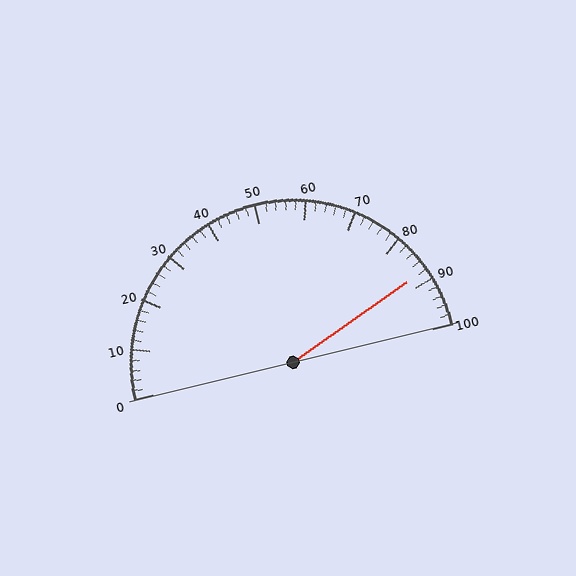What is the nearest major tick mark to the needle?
The nearest major tick mark is 90.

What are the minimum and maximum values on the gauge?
The gauge ranges from 0 to 100.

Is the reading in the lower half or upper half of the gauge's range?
The reading is in the upper half of the range (0 to 100).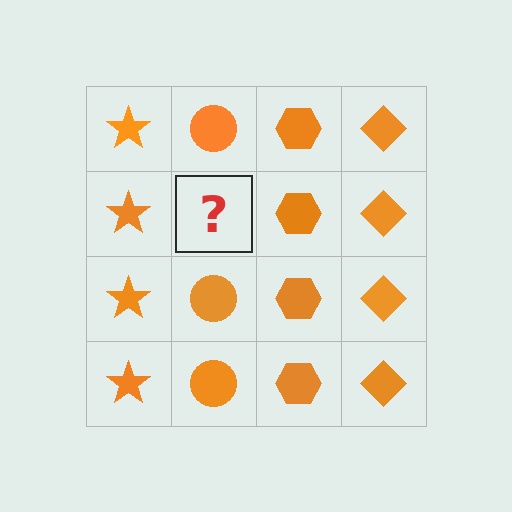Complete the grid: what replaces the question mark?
The question mark should be replaced with an orange circle.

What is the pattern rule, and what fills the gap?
The rule is that each column has a consistent shape. The gap should be filled with an orange circle.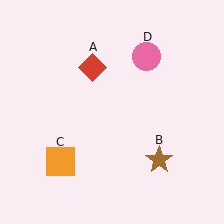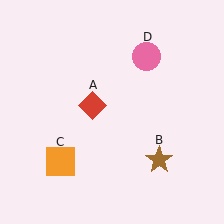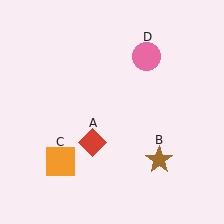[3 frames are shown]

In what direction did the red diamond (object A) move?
The red diamond (object A) moved down.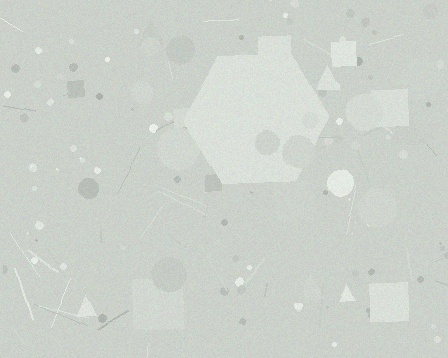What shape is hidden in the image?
A hexagon is hidden in the image.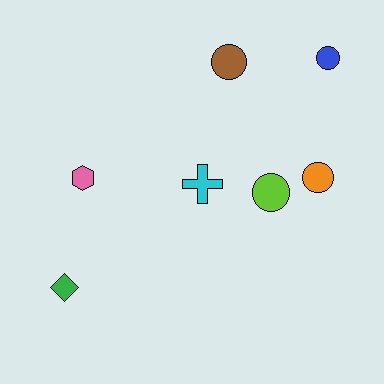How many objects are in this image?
There are 7 objects.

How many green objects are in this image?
There is 1 green object.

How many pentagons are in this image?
There are no pentagons.